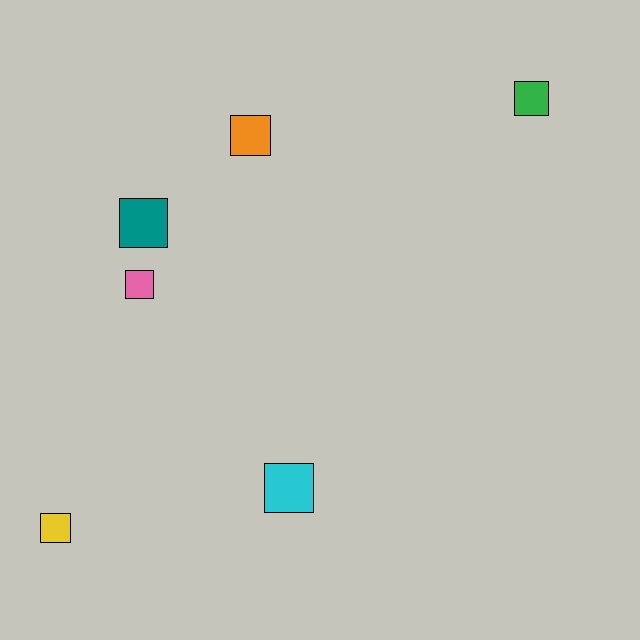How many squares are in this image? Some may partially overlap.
There are 6 squares.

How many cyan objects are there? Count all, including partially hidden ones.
There is 1 cyan object.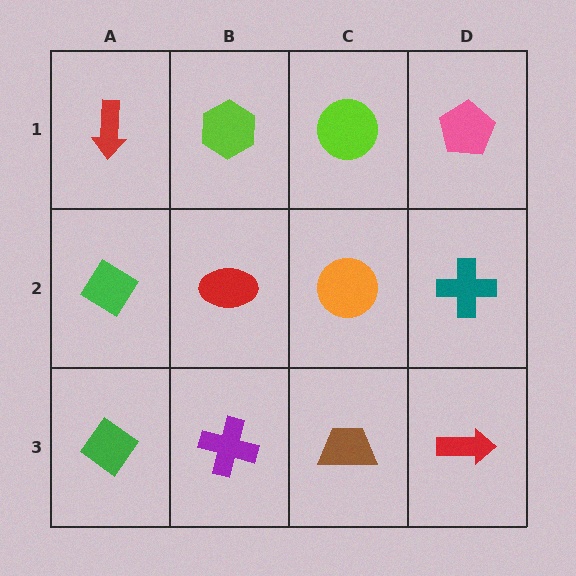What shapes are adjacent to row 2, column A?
A red arrow (row 1, column A), a green diamond (row 3, column A), a red ellipse (row 2, column B).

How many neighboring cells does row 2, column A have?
3.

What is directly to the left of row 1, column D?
A lime circle.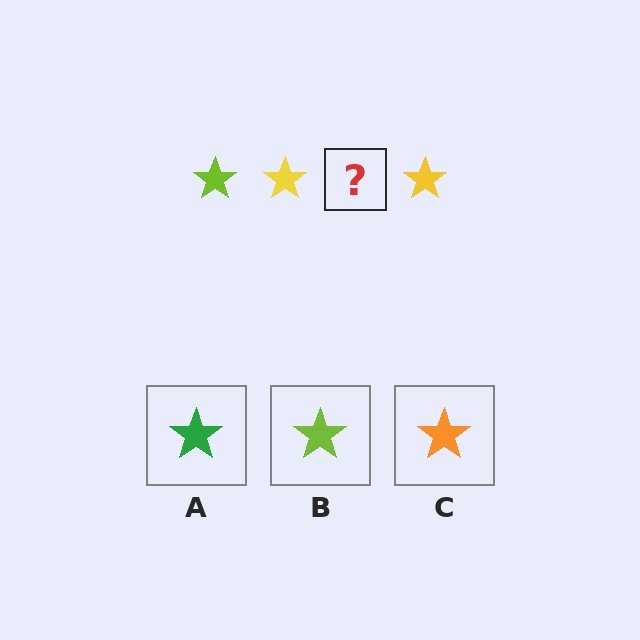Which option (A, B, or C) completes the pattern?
B.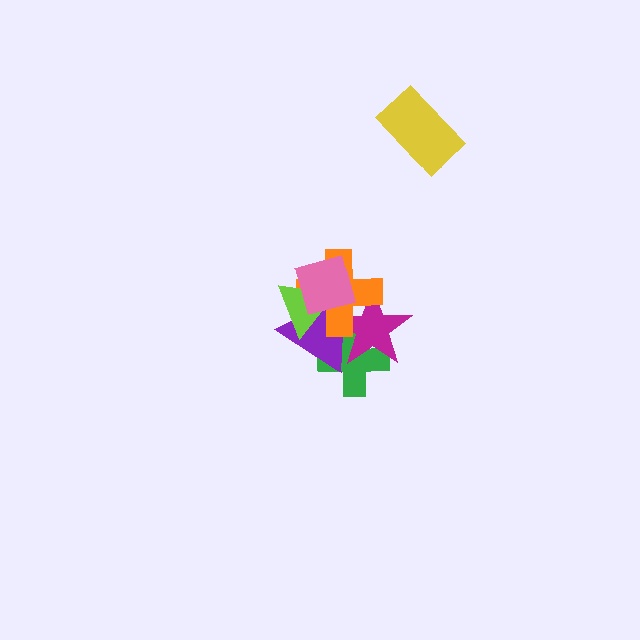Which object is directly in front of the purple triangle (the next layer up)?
The orange cross is directly in front of the purple triangle.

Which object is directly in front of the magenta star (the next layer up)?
The purple triangle is directly in front of the magenta star.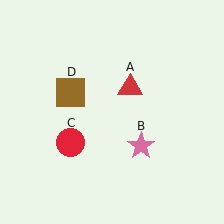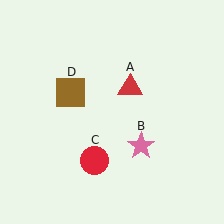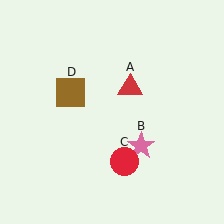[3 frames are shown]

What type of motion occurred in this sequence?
The red circle (object C) rotated counterclockwise around the center of the scene.